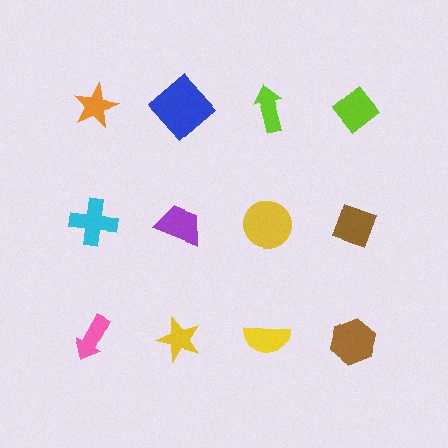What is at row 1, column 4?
A lime diamond.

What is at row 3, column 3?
A yellow semicircle.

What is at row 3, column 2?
A yellow star.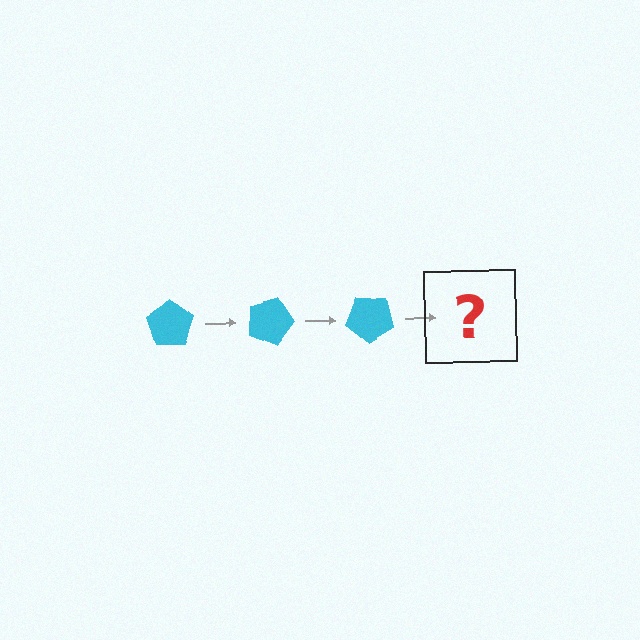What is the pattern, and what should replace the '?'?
The pattern is that the pentagon rotates 20 degrees each step. The '?' should be a cyan pentagon rotated 60 degrees.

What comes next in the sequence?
The next element should be a cyan pentagon rotated 60 degrees.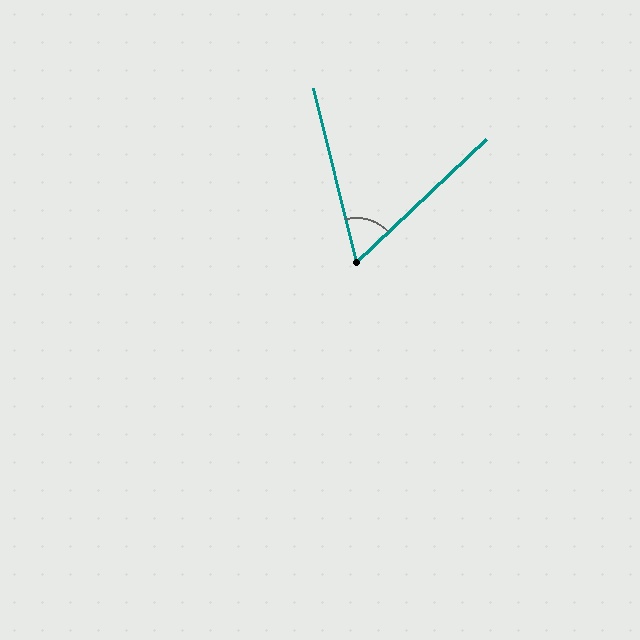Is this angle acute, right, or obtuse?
It is acute.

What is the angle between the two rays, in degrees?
Approximately 61 degrees.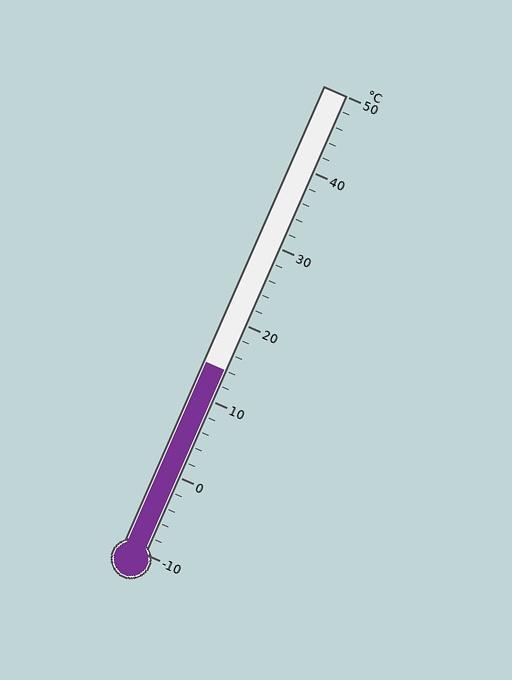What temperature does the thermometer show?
The thermometer shows approximately 14°C.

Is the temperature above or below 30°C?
The temperature is below 30°C.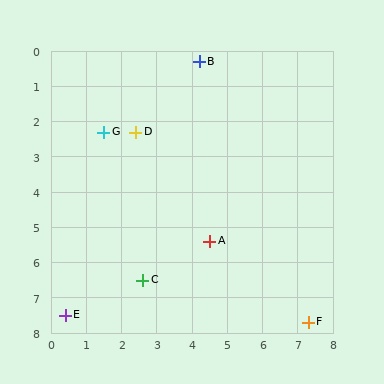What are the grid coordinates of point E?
Point E is at approximately (0.4, 7.5).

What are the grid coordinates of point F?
Point F is at approximately (7.3, 7.7).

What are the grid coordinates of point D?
Point D is at approximately (2.4, 2.3).